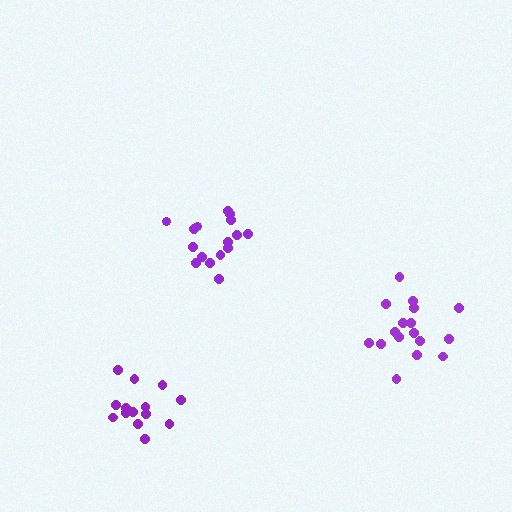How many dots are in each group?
Group 1: 16 dots, Group 2: 17 dots, Group 3: 14 dots (47 total).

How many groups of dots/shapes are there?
There are 3 groups.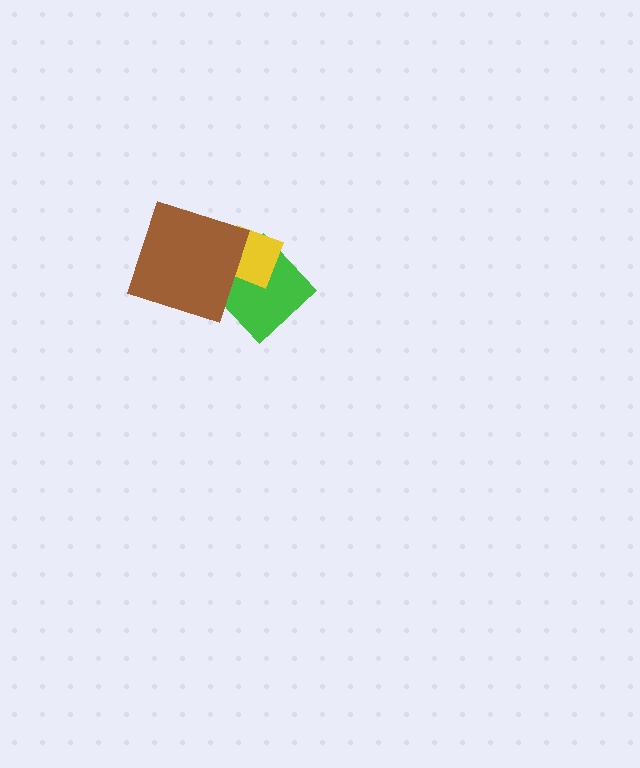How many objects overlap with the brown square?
2 objects overlap with the brown square.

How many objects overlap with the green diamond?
2 objects overlap with the green diamond.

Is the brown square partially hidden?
No, no other shape covers it.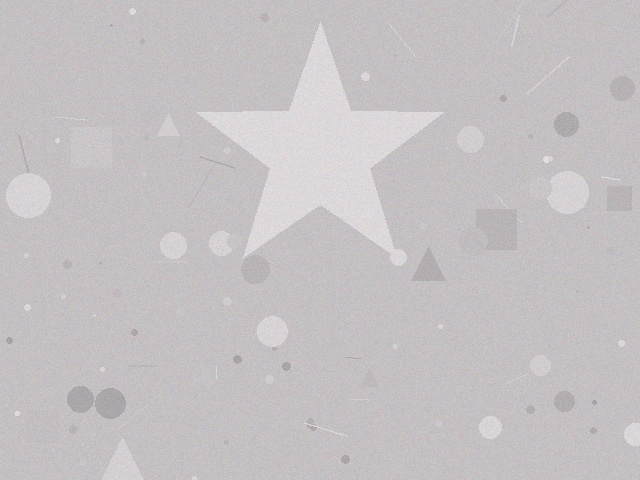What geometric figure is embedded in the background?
A star is embedded in the background.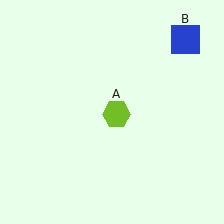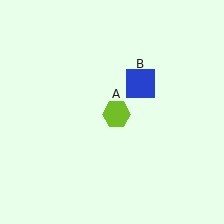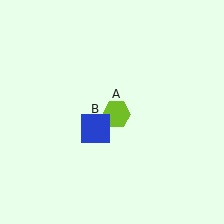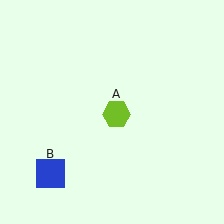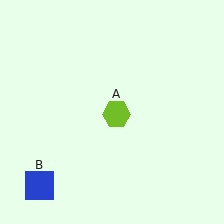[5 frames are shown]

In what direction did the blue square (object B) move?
The blue square (object B) moved down and to the left.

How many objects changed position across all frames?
1 object changed position: blue square (object B).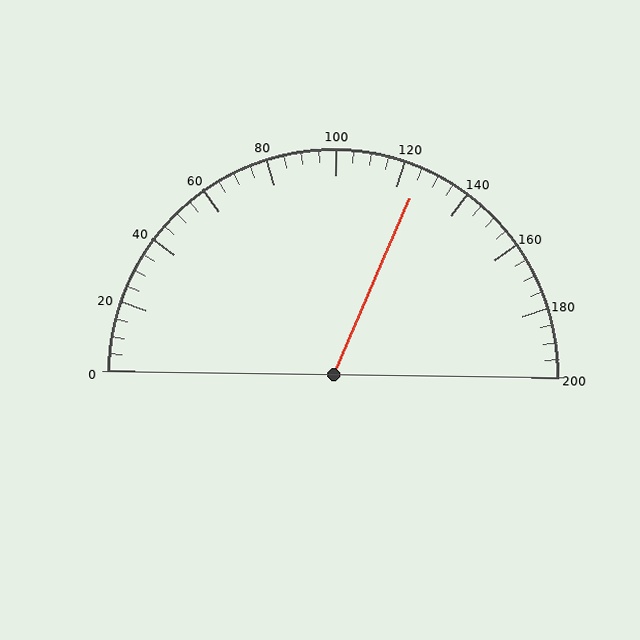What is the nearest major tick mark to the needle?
The nearest major tick mark is 120.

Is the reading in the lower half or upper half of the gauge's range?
The reading is in the upper half of the range (0 to 200).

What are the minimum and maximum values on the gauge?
The gauge ranges from 0 to 200.